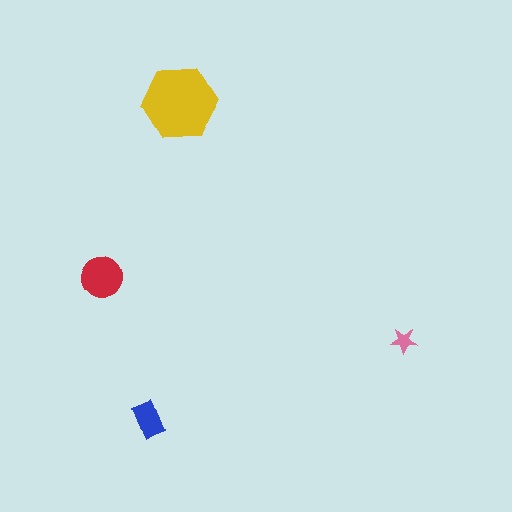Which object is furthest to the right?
The pink star is rightmost.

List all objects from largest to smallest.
The yellow hexagon, the red circle, the blue rectangle, the pink star.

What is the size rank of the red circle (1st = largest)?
2nd.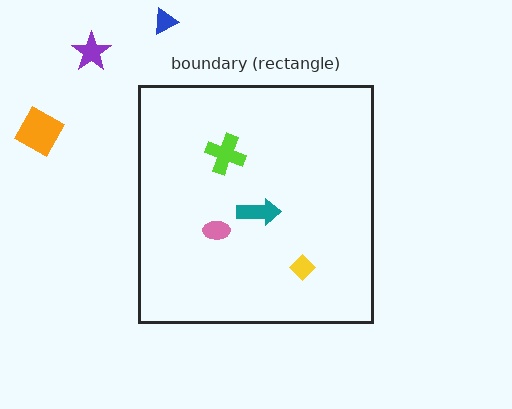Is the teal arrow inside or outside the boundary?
Inside.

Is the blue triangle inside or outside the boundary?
Outside.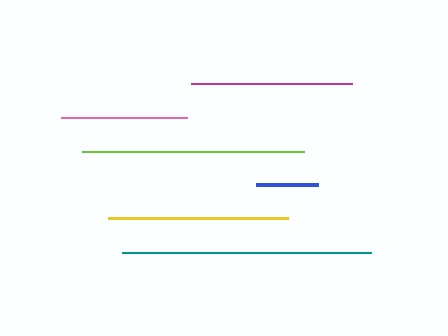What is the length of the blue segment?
The blue segment is approximately 62 pixels long.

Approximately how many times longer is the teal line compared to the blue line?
The teal line is approximately 4.0 times the length of the blue line.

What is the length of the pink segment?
The pink segment is approximately 126 pixels long.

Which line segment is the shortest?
The blue line is the shortest at approximately 62 pixels.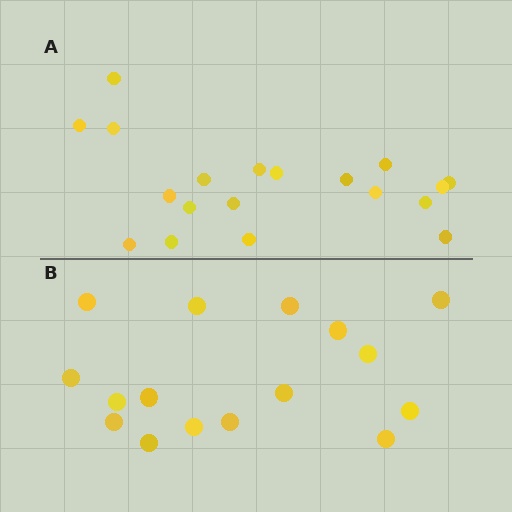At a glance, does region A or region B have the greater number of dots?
Region A (the top region) has more dots.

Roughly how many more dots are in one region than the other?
Region A has just a few more — roughly 2 or 3 more dots than region B.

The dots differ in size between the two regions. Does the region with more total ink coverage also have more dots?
No. Region B has more total ink coverage because its dots are larger, but region A actually contains more individual dots. Total area can be misleading — the number of items is what matters here.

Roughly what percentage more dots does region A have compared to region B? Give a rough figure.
About 20% more.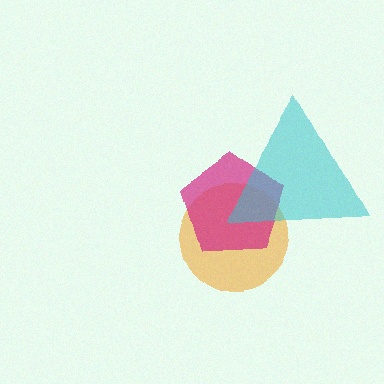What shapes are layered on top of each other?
The layered shapes are: an orange circle, a magenta pentagon, a cyan triangle.